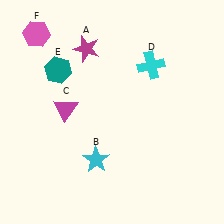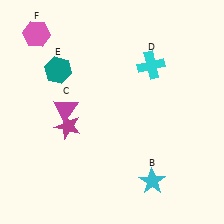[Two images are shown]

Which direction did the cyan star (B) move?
The cyan star (B) moved right.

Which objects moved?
The objects that moved are: the magenta star (A), the cyan star (B).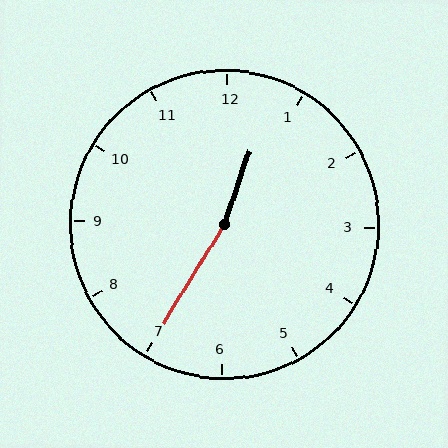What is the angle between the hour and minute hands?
Approximately 168 degrees.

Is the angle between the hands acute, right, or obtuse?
It is obtuse.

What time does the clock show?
12:35.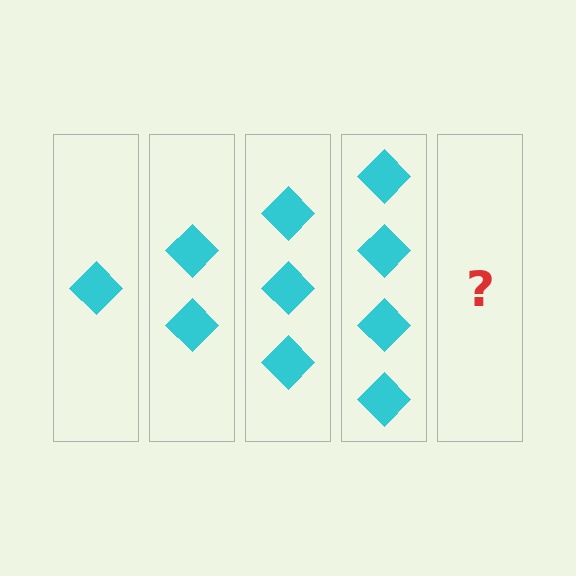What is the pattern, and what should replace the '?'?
The pattern is that each step adds one more diamond. The '?' should be 5 diamonds.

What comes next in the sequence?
The next element should be 5 diamonds.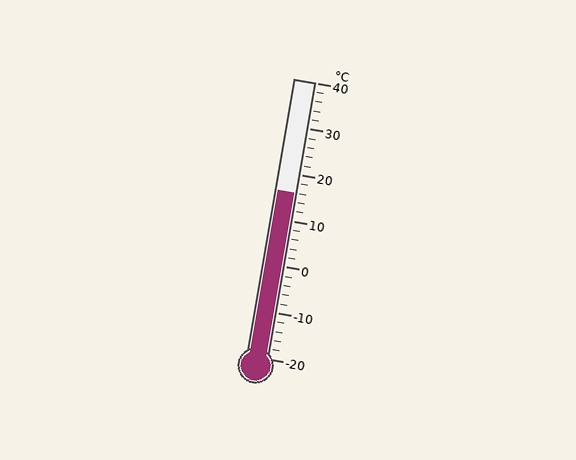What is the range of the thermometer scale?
The thermometer scale ranges from -20°C to 40°C.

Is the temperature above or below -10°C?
The temperature is above -10°C.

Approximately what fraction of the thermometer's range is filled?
The thermometer is filled to approximately 60% of its range.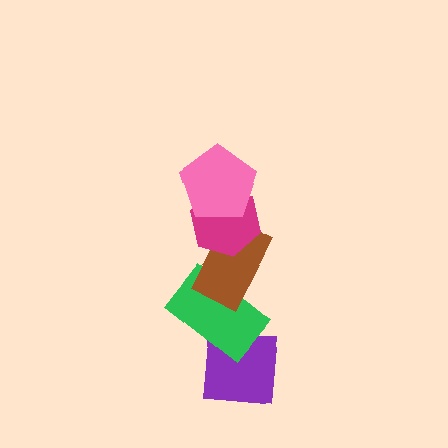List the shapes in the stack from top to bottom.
From top to bottom: the pink pentagon, the magenta hexagon, the brown rectangle, the green rectangle, the purple square.